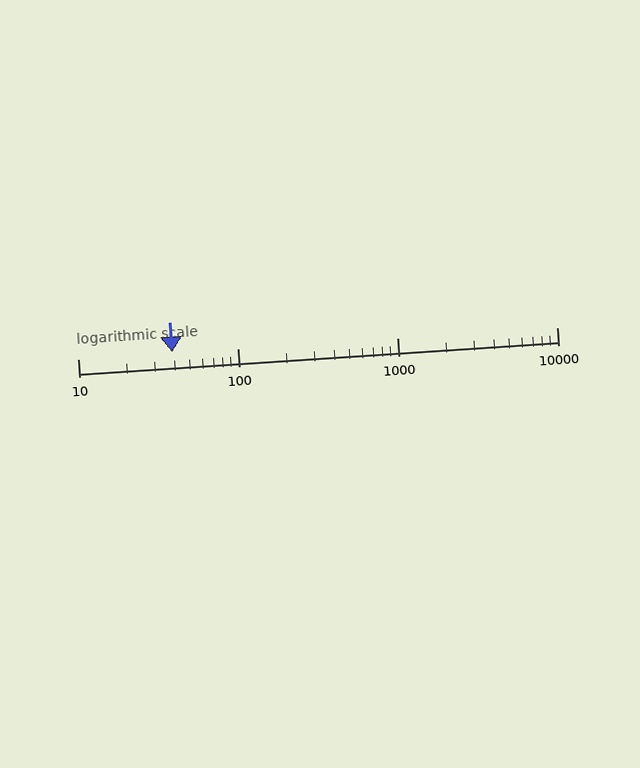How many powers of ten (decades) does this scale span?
The scale spans 3 decades, from 10 to 10000.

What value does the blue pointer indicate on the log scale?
The pointer indicates approximately 39.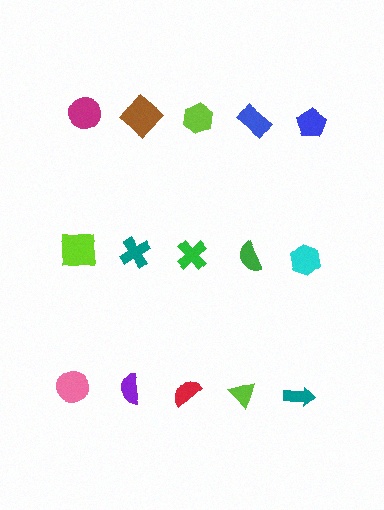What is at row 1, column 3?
A lime hexagon.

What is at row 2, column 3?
A green cross.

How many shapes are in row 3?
5 shapes.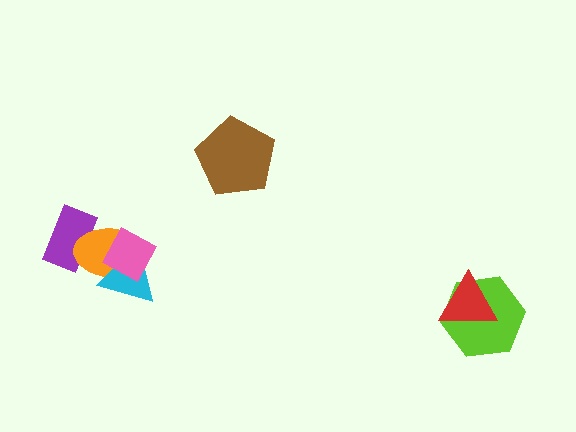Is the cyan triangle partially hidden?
Yes, it is partially covered by another shape.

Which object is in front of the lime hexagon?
The red triangle is in front of the lime hexagon.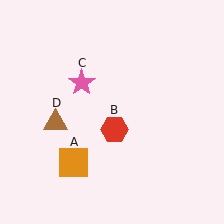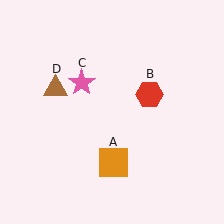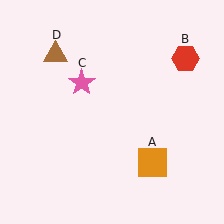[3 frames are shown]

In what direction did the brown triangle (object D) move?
The brown triangle (object D) moved up.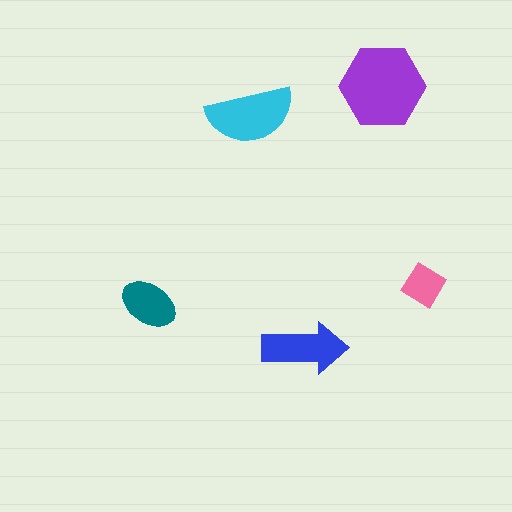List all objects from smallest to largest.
The pink diamond, the teal ellipse, the blue arrow, the cyan semicircle, the purple hexagon.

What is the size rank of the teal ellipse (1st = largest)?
4th.